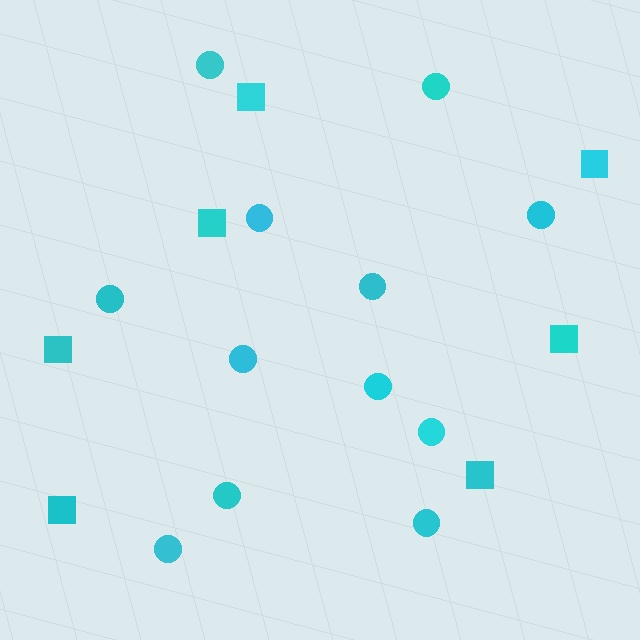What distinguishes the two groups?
There are 2 groups: one group of circles (12) and one group of squares (7).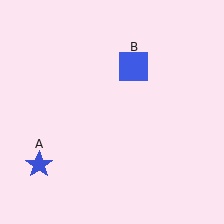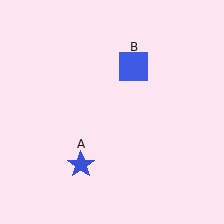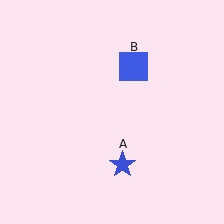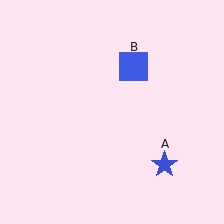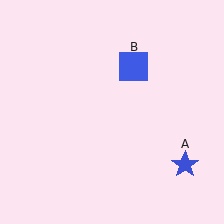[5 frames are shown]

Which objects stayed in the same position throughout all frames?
Blue square (object B) remained stationary.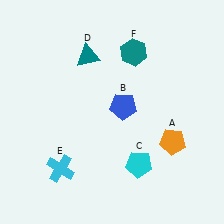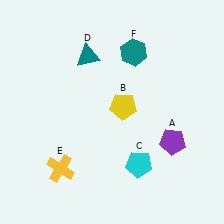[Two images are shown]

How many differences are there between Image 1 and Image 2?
There are 3 differences between the two images.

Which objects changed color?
A changed from orange to purple. B changed from blue to yellow. E changed from cyan to yellow.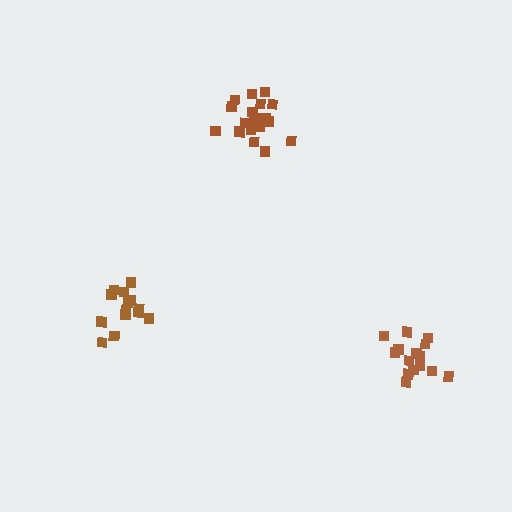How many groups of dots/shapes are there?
There are 3 groups.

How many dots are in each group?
Group 1: 15 dots, Group 2: 15 dots, Group 3: 18 dots (48 total).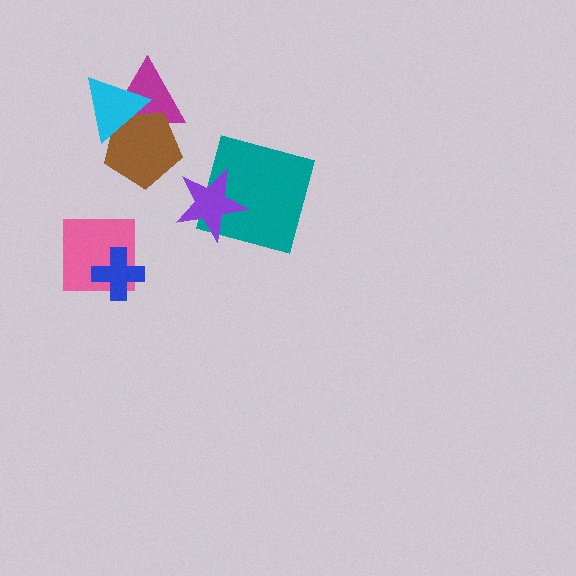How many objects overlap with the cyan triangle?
2 objects overlap with the cyan triangle.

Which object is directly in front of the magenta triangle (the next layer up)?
The brown pentagon is directly in front of the magenta triangle.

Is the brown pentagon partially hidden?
Yes, it is partially covered by another shape.